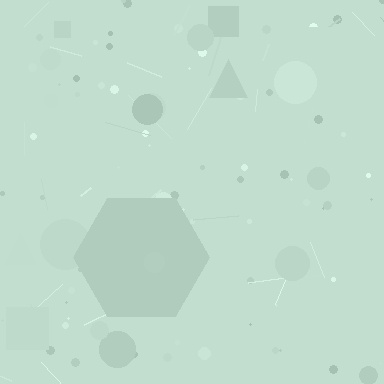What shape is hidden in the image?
A hexagon is hidden in the image.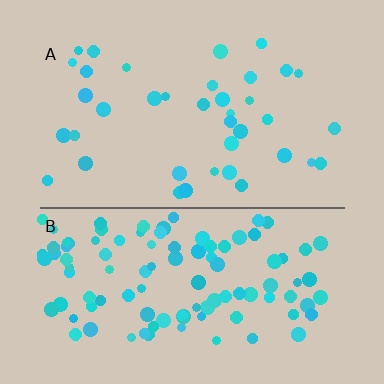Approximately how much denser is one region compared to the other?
Approximately 2.7× — region B over region A.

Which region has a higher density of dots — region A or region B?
B (the bottom).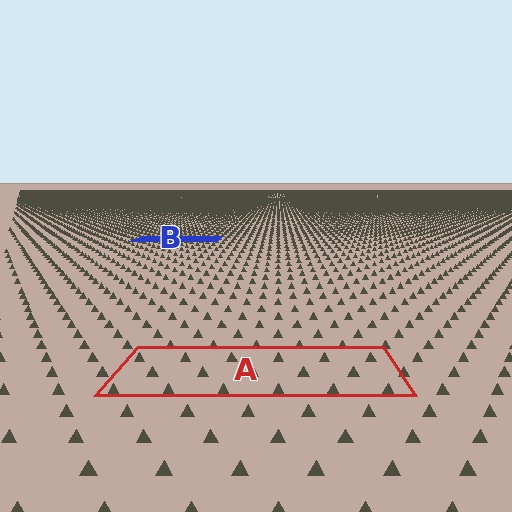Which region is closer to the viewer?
Region A is closer. The texture elements there are larger and more spread out.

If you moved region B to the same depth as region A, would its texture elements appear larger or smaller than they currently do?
They would appear larger. At a closer depth, the same texture elements are projected at a bigger on-screen size.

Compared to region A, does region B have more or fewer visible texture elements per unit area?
Region B has more texture elements per unit area — they are packed more densely because it is farther away.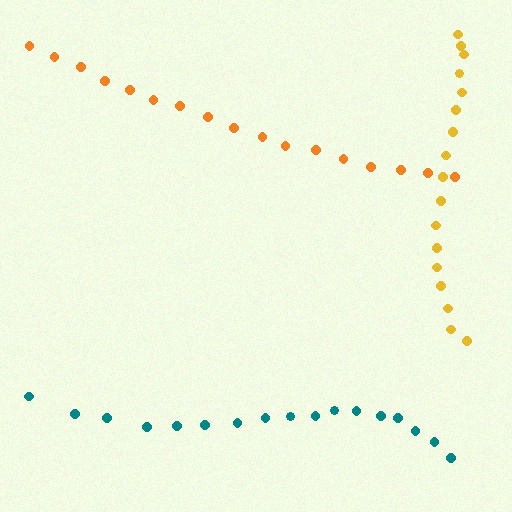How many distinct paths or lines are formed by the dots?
There are 3 distinct paths.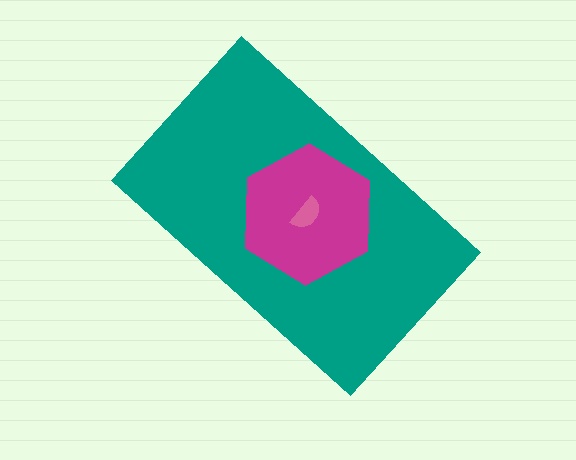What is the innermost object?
The pink semicircle.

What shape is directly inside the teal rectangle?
The magenta hexagon.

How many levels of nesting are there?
3.